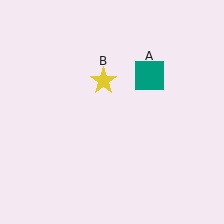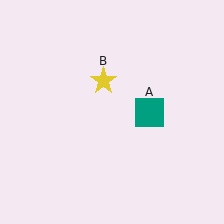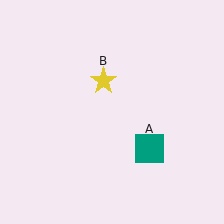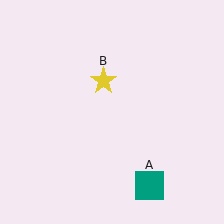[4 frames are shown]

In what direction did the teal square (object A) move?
The teal square (object A) moved down.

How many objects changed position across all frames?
1 object changed position: teal square (object A).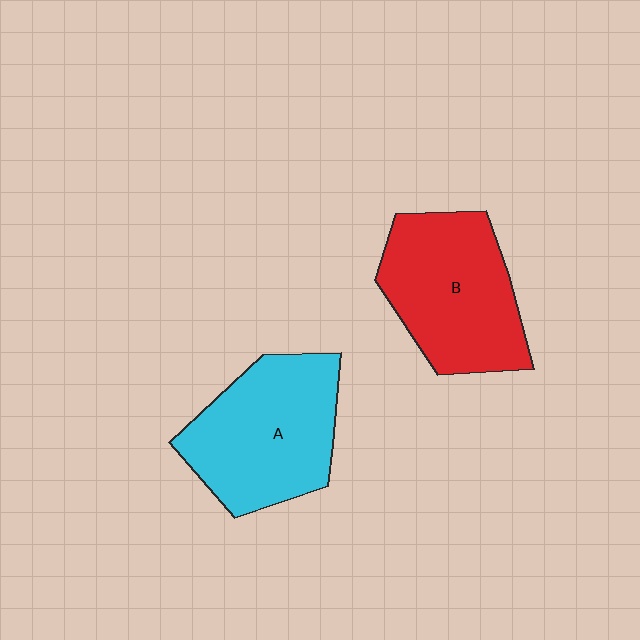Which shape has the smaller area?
Shape B (red).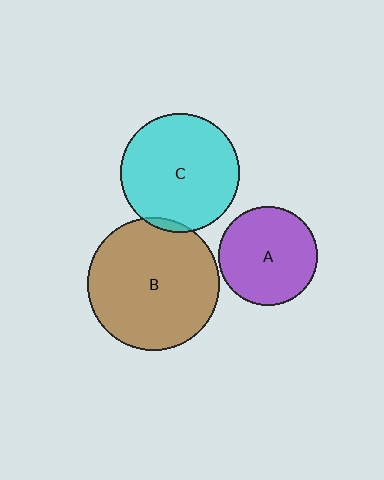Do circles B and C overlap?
Yes.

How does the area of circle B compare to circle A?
Approximately 1.8 times.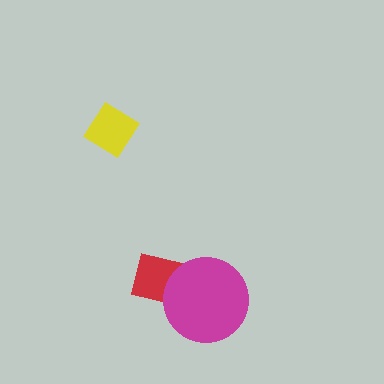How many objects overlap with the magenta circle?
1 object overlaps with the magenta circle.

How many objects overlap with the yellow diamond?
0 objects overlap with the yellow diamond.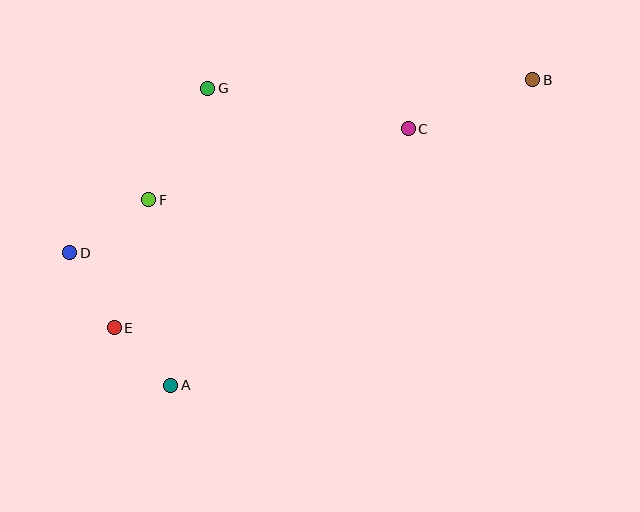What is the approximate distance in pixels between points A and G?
The distance between A and G is approximately 299 pixels.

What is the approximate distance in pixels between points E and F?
The distance between E and F is approximately 132 pixels.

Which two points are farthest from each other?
Points B and D are farthest from each other.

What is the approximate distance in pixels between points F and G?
The distance between F and G is approximately 126 pixels.